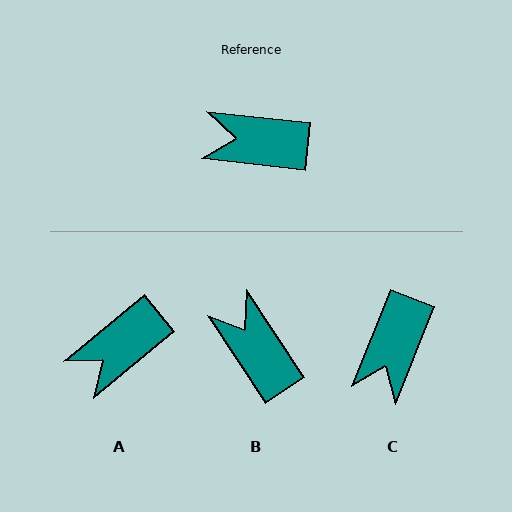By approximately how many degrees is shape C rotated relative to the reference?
Approximately 75 degrees counter-clockwise.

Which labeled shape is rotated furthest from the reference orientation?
C, about 75 degrees away.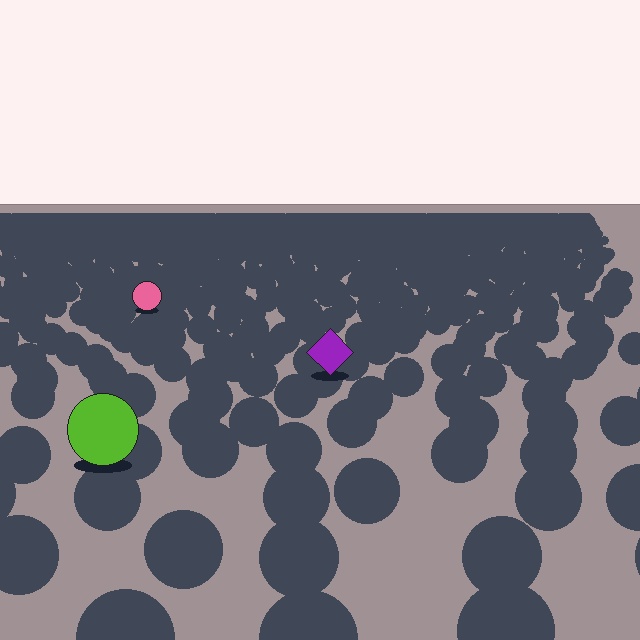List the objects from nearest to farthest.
From nearest to farthest: the lime circle, the purple diamond, the pink circle.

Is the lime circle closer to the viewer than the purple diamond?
Yes. The lime circle is closer — you can tell from the texture gradient: the ground texture is coarser near it.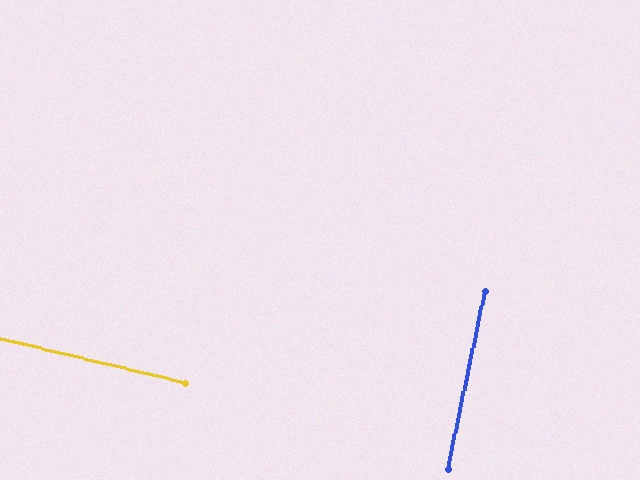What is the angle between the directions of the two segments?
Approximately 88 degrees.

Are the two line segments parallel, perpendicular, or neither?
Perpendicular — they meet at approximately 88°.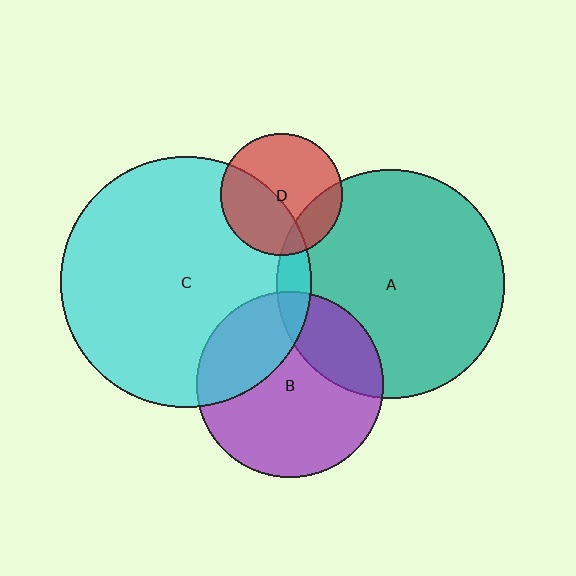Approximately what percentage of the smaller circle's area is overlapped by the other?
Approximately 40%.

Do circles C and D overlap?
Yes.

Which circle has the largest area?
Circle C (cyan).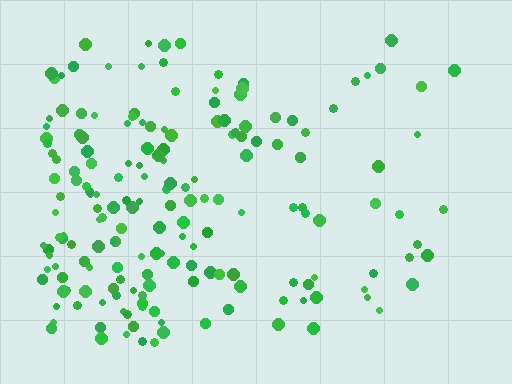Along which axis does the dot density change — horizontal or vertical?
Horizontal.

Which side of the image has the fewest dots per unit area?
The right.